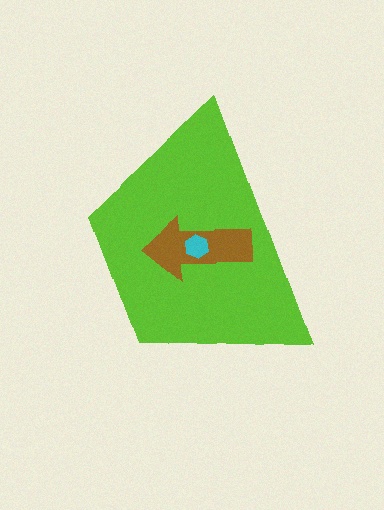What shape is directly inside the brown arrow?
The cyan hexagon.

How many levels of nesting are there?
3.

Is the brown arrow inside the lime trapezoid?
Yes.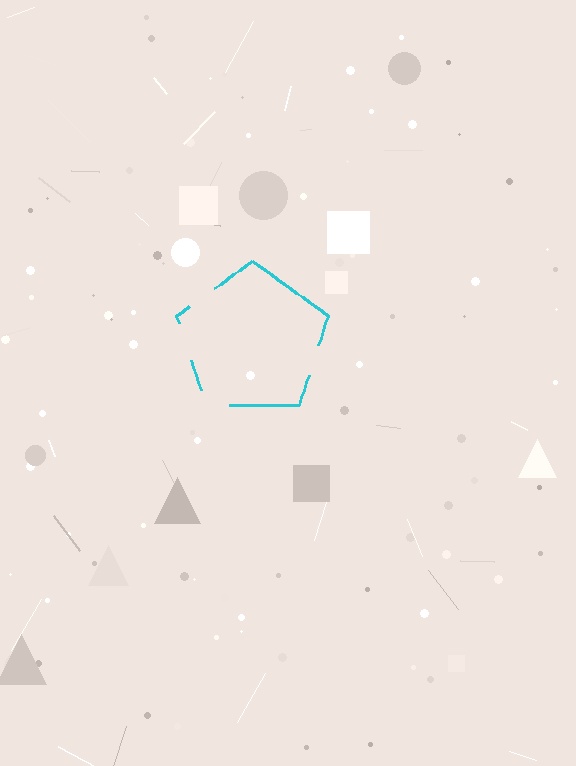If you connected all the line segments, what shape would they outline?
They would outline a pentagon.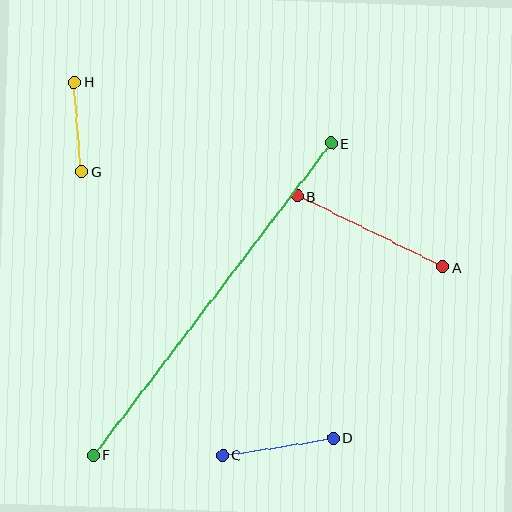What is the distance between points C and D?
The distance is approximately 112 pixels.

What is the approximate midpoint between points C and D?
The midpoint is at approximately (278, 447) pixels.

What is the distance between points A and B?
The distance is approximately 162 pixels.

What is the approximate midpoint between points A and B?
The midpoint is at approximately (370, 231) pixels.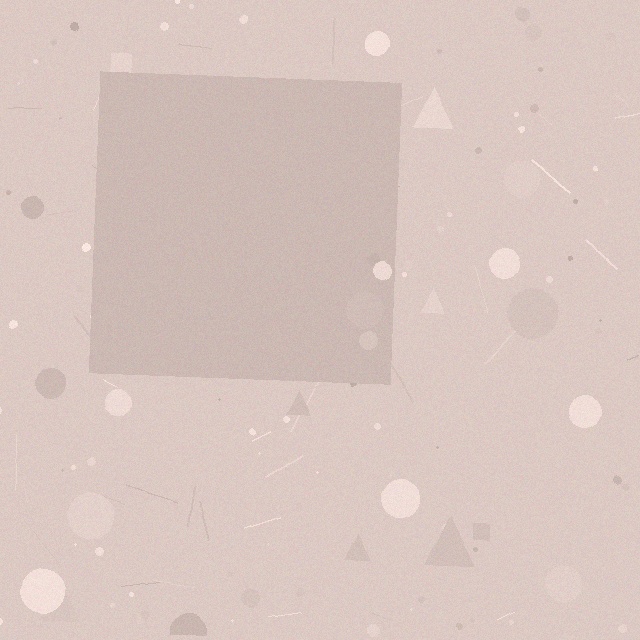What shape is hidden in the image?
A square is hidden in the image.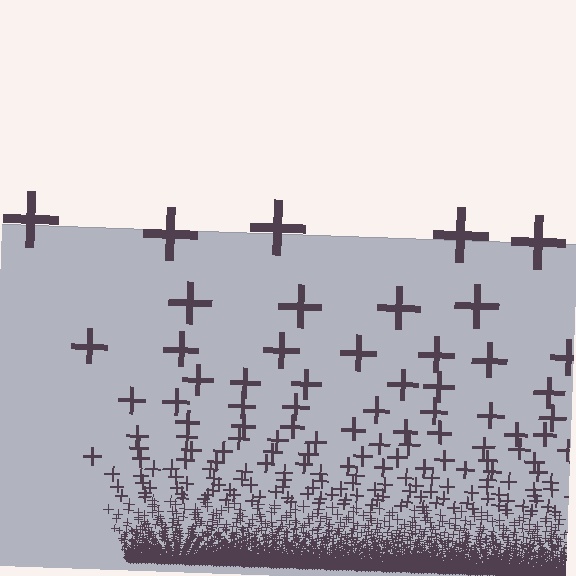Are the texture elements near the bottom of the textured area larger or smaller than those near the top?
Smaller. The gradient is inverted — elements near the bottom are smaller and denser.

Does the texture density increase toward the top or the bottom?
Density increases toward the bottom.